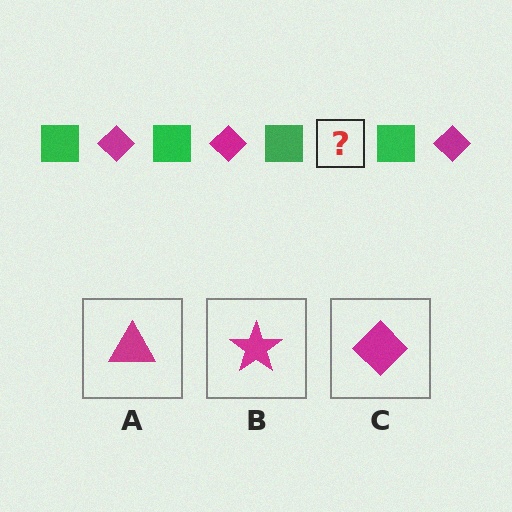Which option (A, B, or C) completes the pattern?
C.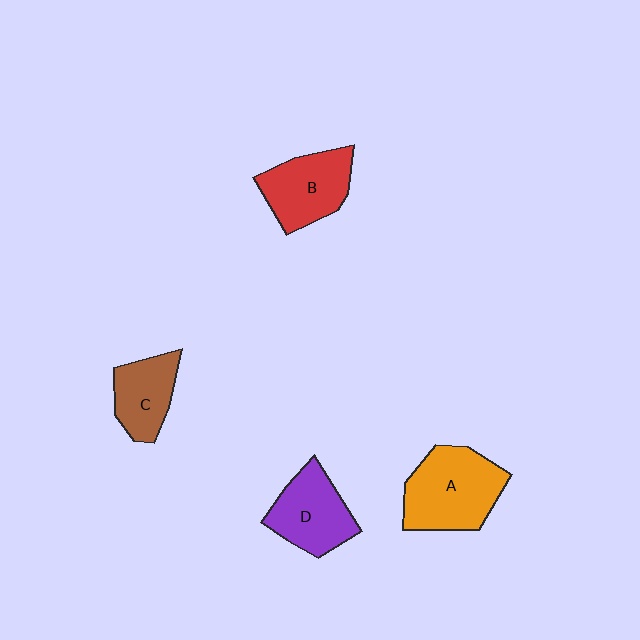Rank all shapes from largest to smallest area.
From largest to smallest: A (orange), D (purple), B (red), C (brown).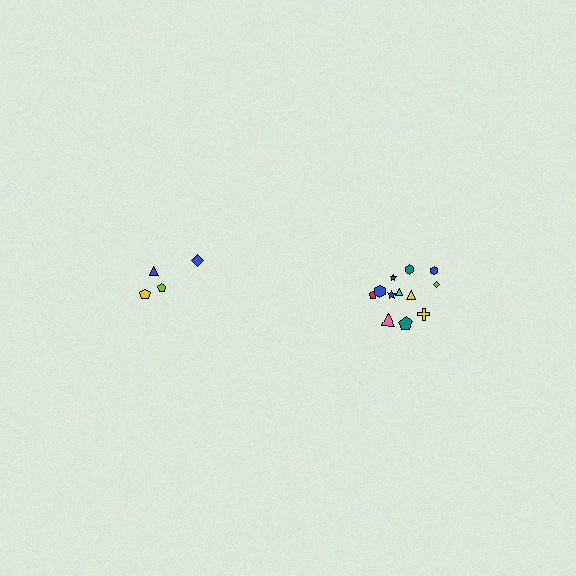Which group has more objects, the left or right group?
The right group.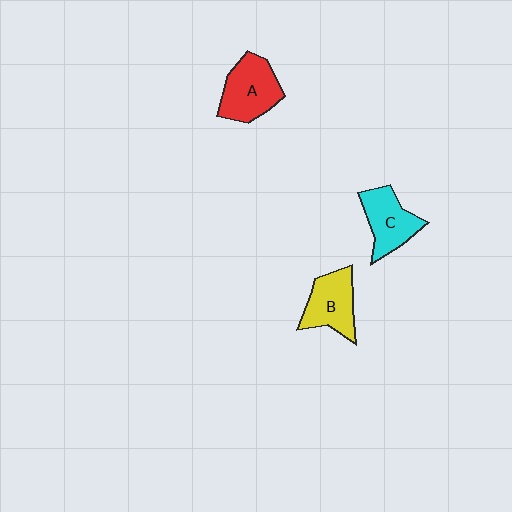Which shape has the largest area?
Shape A (red).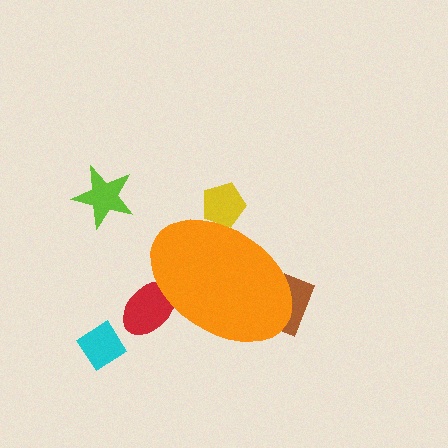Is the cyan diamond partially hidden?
No, the cyan diamond is fully visible.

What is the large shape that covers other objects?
An orange ellipse.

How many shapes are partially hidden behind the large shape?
3 shapes are partially hidden.